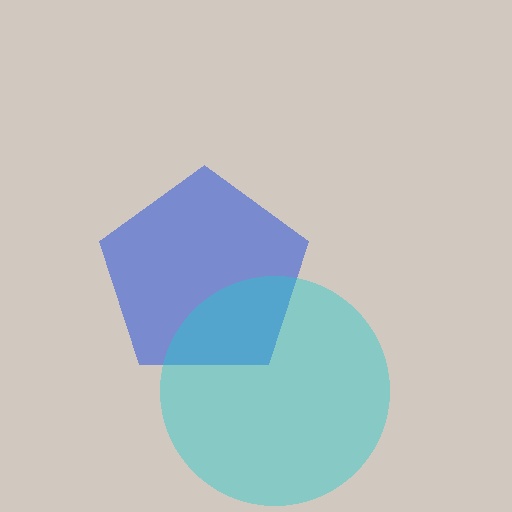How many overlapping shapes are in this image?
There are 2 overlapping shapes in the image.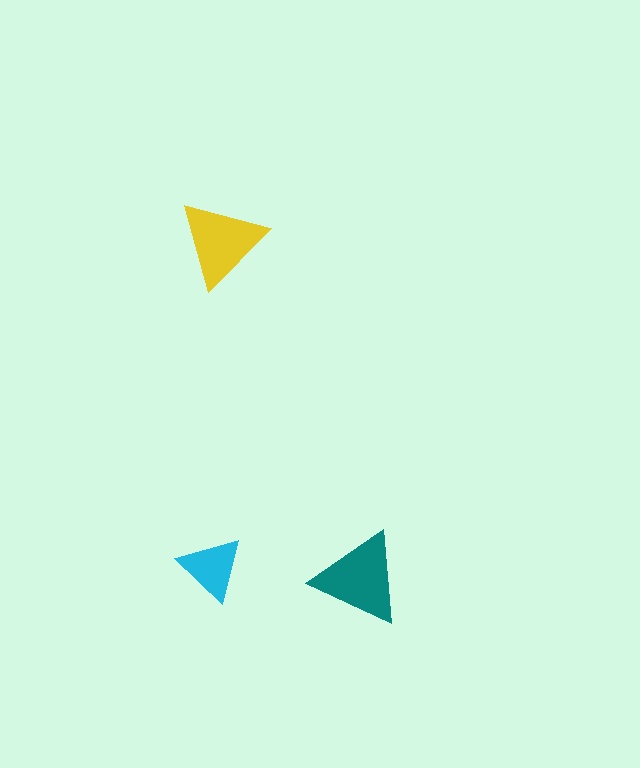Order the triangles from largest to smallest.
the teal one, the yellow one, the cyan one.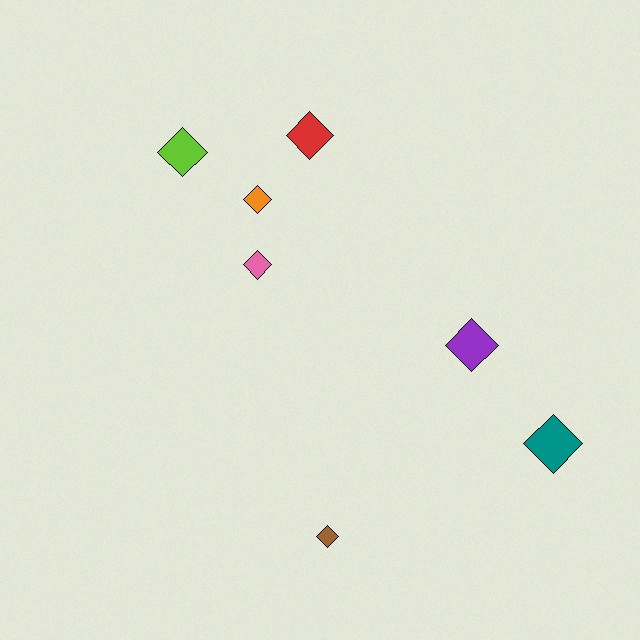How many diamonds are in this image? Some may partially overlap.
There are 7 diamonds.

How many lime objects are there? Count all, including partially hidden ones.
There is 1 lime object.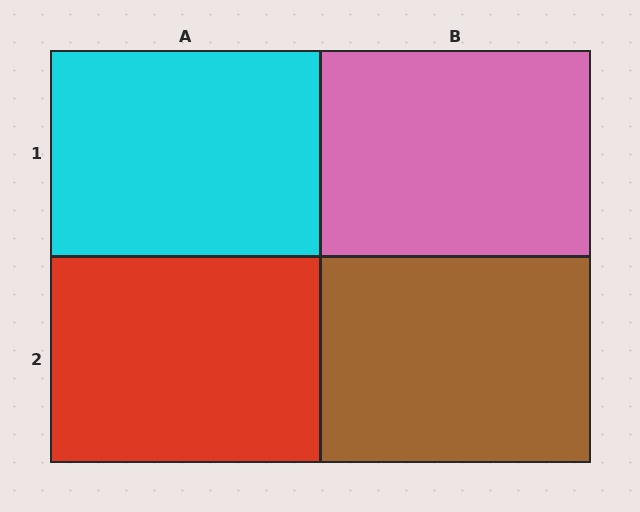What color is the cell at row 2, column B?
Brown.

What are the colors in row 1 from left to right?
Cyan, pink.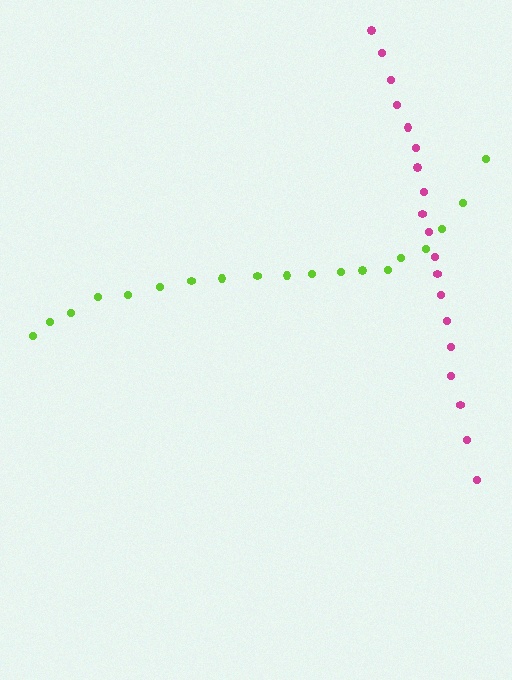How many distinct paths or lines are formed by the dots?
There are 2 distinct paths.